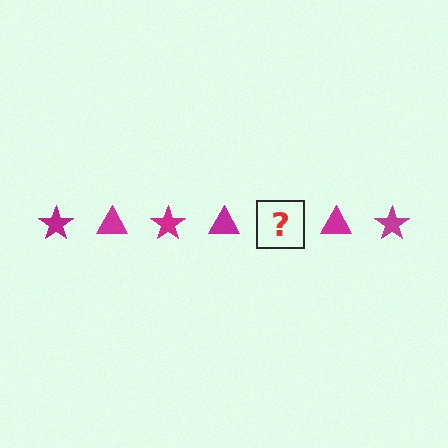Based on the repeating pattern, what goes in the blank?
The blank should be a magenta star.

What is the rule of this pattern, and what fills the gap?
The rule is that the pattern cycles through star, triangle shapes in magenta. The gap should be filled with a magenta star.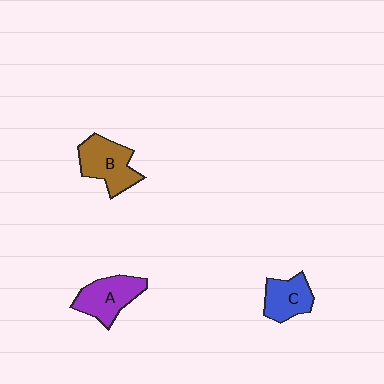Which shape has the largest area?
Shape B (brown).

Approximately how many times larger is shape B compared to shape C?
Approximately 1.3 times.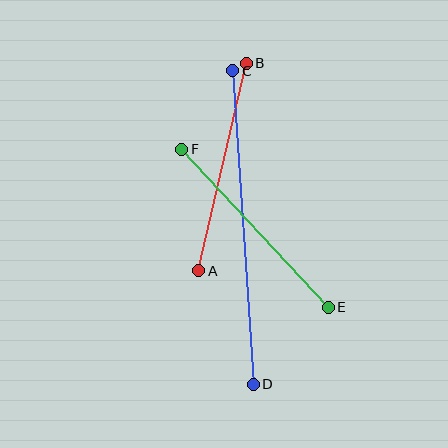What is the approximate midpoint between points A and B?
The midpoint is at approximately (222, 167) pixels.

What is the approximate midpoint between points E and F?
The midpoint is at approximately (255, 228) pixels.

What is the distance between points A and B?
The distance is approximately 213 pixels.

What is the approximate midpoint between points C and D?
The midpoint is at approximately (243, 227) pixels.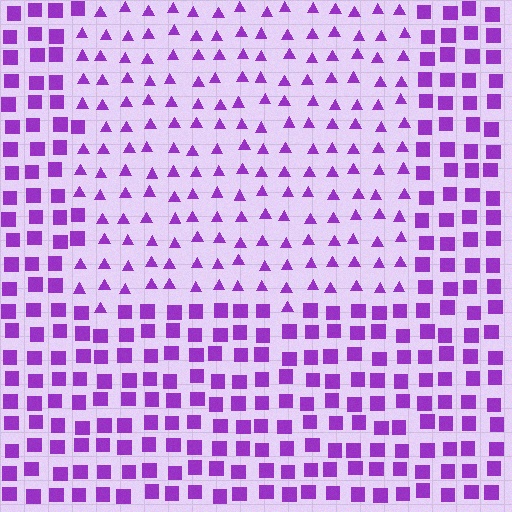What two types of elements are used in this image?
The image uses triangles inside the rectangle region and squares outside it.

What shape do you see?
I see a rectangle.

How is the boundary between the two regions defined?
The boundary is defined by a change in element shape: triangles inside vs. squares outside. All elements share the same color and spacing.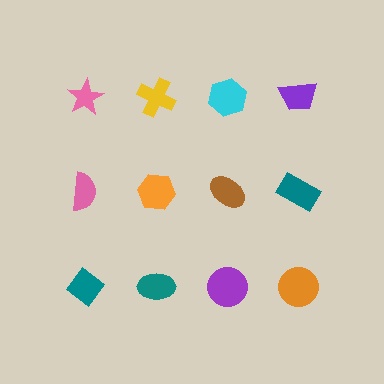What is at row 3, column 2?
A teal ellipse.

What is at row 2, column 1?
A pink semicircle.